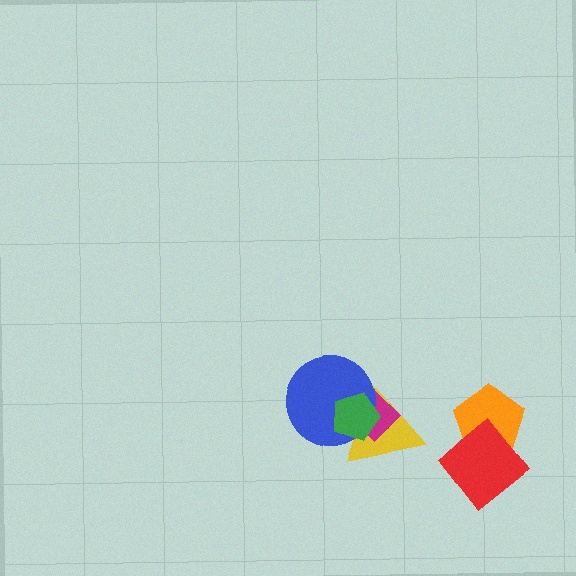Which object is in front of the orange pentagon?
The red diamond is in front of the orange pentagon.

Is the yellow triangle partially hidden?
Yes, it is partially covered by another shape.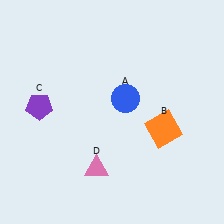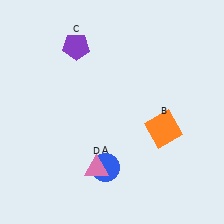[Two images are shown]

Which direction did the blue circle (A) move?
The blue circle (A) moved down.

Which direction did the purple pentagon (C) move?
The purple pentagon (C) moved up.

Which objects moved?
The objects that moved are: the blue circle (A), the purple pentagon (C).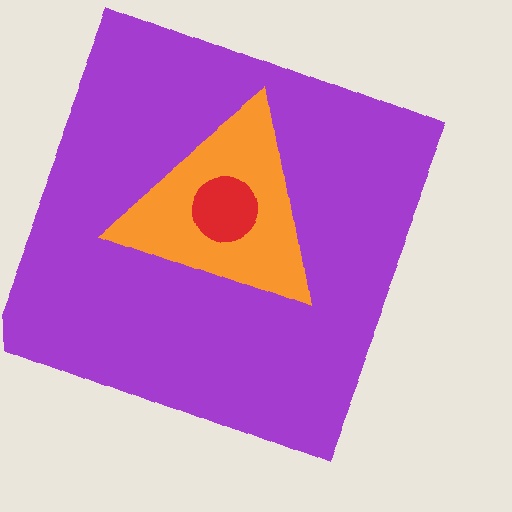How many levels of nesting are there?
3.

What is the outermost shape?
The purple square.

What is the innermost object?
The red circle.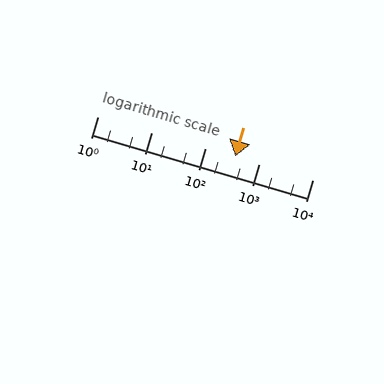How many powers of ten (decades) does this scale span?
The scale spans 4 decades, from 1 to 10000.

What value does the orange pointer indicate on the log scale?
The pointer indicates approximately 370.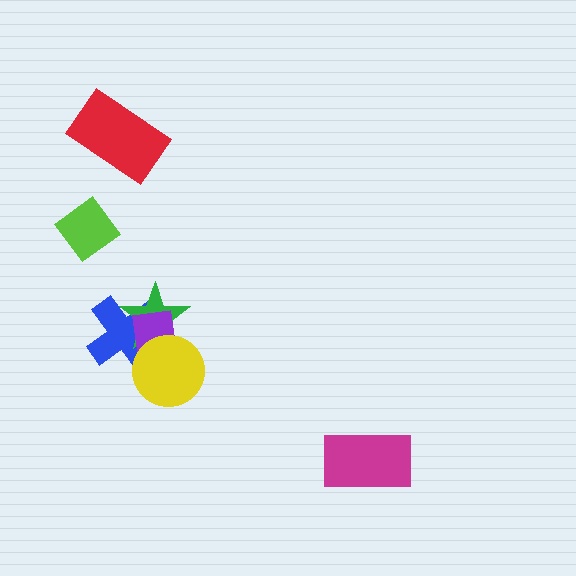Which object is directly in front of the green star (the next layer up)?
The purple rectangle is directly in front of the green star.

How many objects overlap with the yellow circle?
3 objects overlap with the yellow circle.